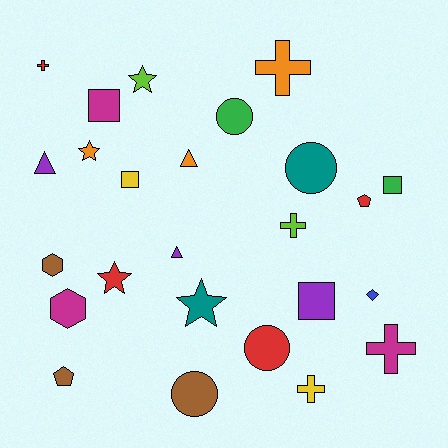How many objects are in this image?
There are 25 objects.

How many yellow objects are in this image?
There are 2 yellow objects.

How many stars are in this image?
There are 4 stars.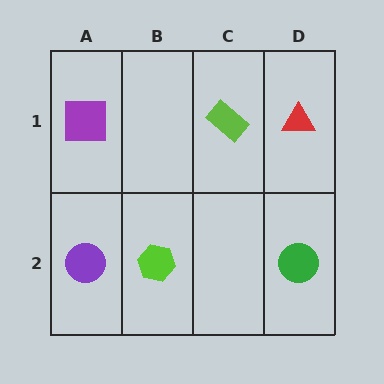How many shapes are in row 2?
3 shapes.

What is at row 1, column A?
A purple square.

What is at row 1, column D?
A red triangle.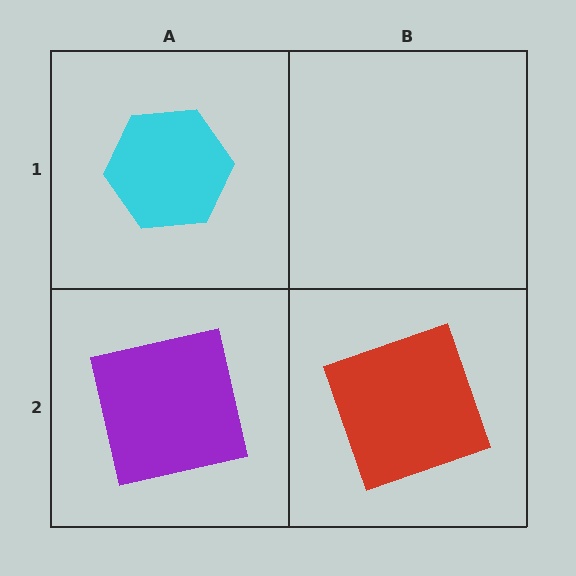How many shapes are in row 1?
1 shape.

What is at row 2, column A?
A purple square.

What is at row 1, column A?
A cyan hexagon.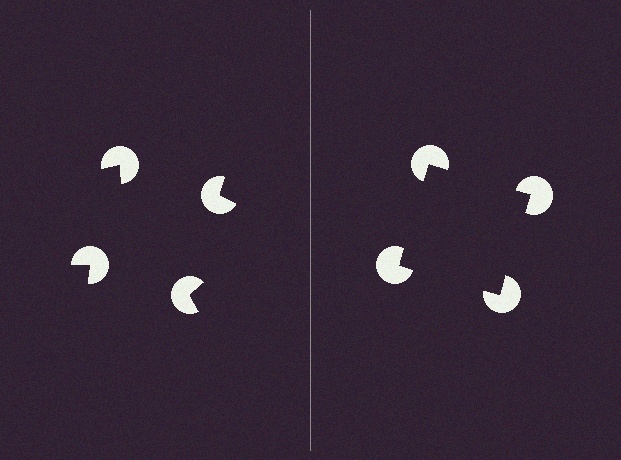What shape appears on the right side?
An illusory square.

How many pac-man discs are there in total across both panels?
8 — 4 on each side.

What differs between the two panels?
The pac-man discs are positioned identically on both sides; only the wedge orientations differ. On the right they align to a square; on the left they are misaligned.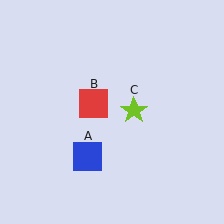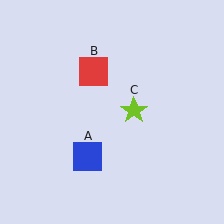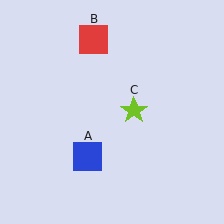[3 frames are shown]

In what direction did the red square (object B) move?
The red square (object B) moved up.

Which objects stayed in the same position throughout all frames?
Blue square (object A) and lime star (object C) remained stationary.